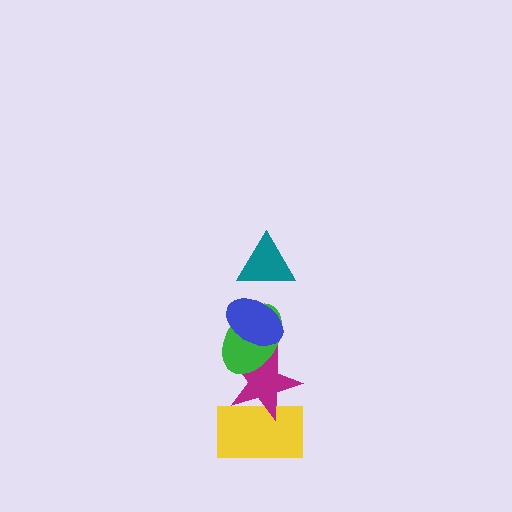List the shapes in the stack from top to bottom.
From top to bottom: the teal triangle, the blue ellipse, the green ellipse, the magenta star, the yellow rectangle.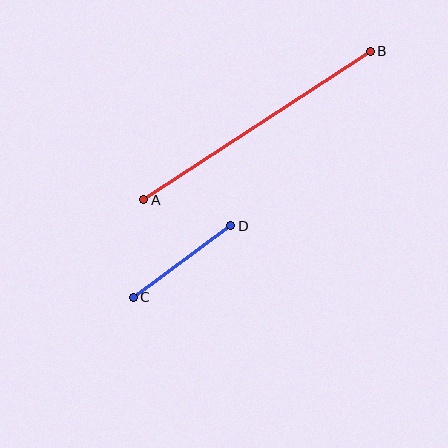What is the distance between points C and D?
The distance is approximately 121 pixels.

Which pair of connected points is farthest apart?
Points A and B are farthest apart.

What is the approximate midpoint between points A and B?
The midpoint is at approximately (257, 125) pixels.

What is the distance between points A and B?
The distance is approximately 271 pixels.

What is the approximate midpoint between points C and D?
The midpoint is at approximately (182, 262) pixels.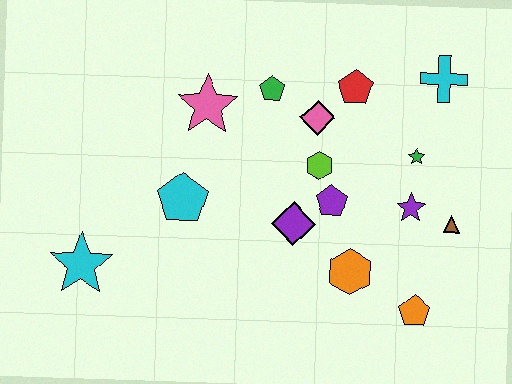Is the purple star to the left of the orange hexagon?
No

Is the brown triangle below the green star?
Yes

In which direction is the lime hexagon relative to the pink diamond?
The lime hexagon is below the pink diamond.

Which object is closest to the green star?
The purple star is closest to the green star.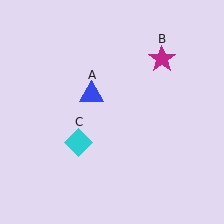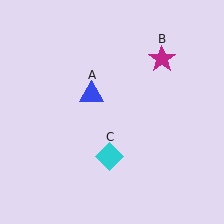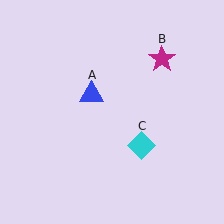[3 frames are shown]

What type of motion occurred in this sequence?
The cyan diamond (object C) rotated counterclockwise around the center of the scene.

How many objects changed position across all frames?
1 object changed position: cyan diamond (object C).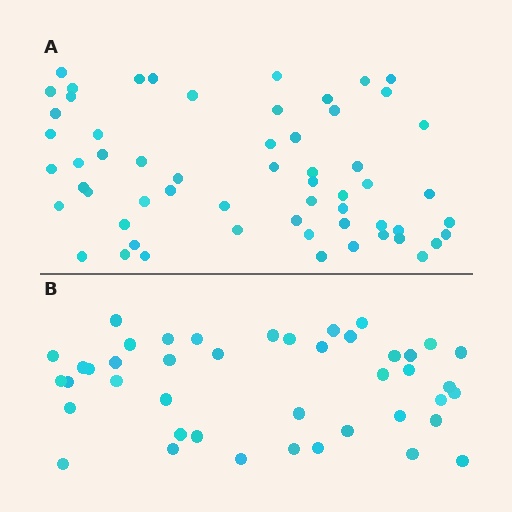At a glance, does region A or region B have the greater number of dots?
Region A (the top region) has more dots.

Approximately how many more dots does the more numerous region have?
Region A has approximately 15 more dots than region B.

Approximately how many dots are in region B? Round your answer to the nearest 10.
About 40 dots. (The exact count is 43, which rounds to 40.)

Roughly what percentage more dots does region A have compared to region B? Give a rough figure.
About 35% more.